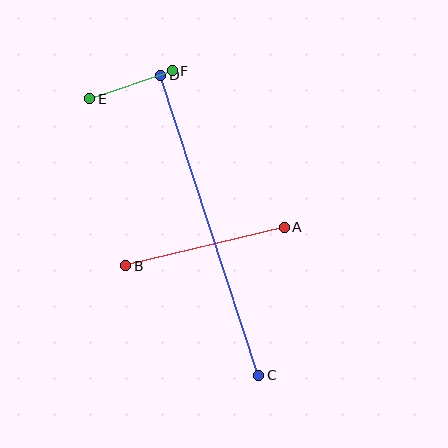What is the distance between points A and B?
The distance is approximately 163 pixels.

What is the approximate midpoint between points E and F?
The midpoint is at approximately (131, 85) pixels.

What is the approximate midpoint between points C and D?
The midpoint is at approximately (210, 225) pixels.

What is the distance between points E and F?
The distance is approximately 87 pixels.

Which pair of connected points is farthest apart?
Points C and D are farthest apart.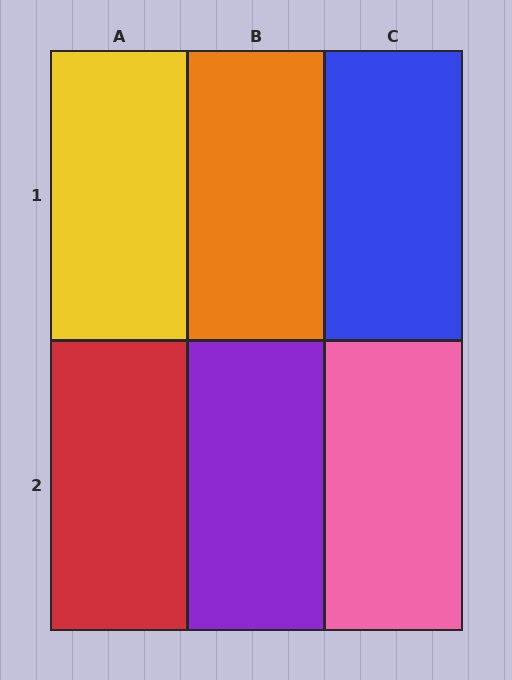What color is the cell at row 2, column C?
Pink.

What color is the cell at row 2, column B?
Purple.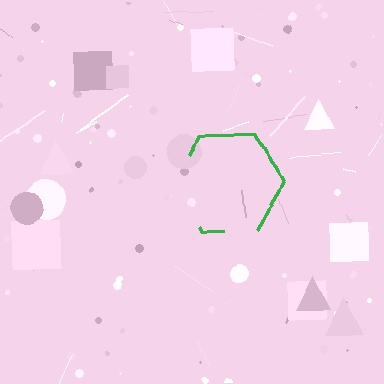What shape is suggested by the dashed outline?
The dashed outline suggests a hexagon.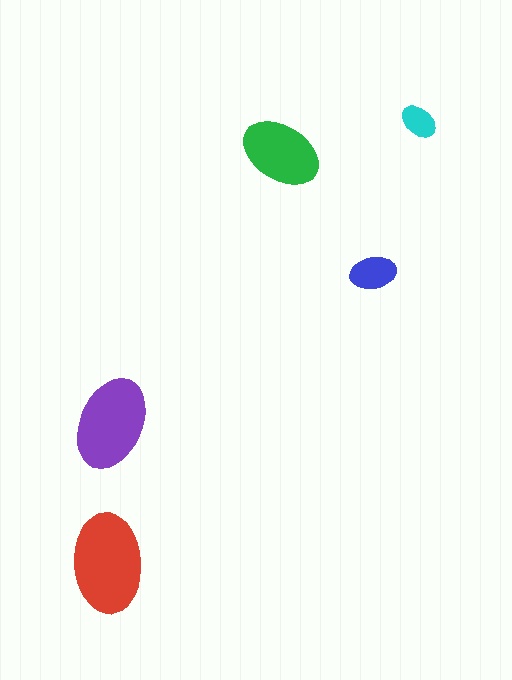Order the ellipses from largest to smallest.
the red one, the purple one, the green one, the blue one, the cyan one.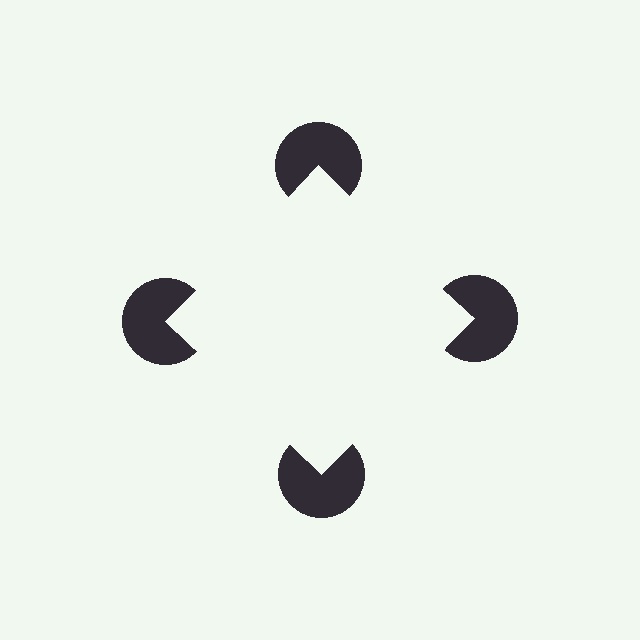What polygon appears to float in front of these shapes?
An illusory square — its edges are inferred from the aligned wedge cuts in the pac-man discs, not physically drawn.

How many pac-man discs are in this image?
There are 4 — one at each vertex of the illusory square.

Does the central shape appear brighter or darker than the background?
It typically appears slightly brighter than the background, even though no actual brightness change is drawn.